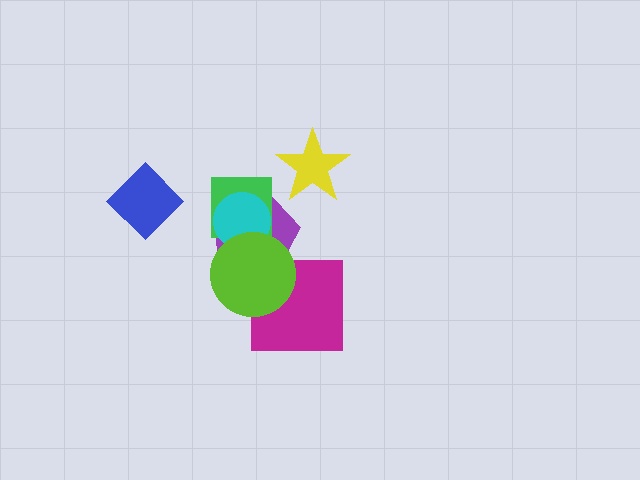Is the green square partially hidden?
Yes, it is partially covered by another shape.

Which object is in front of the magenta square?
The lime circle is in front of the magenta square.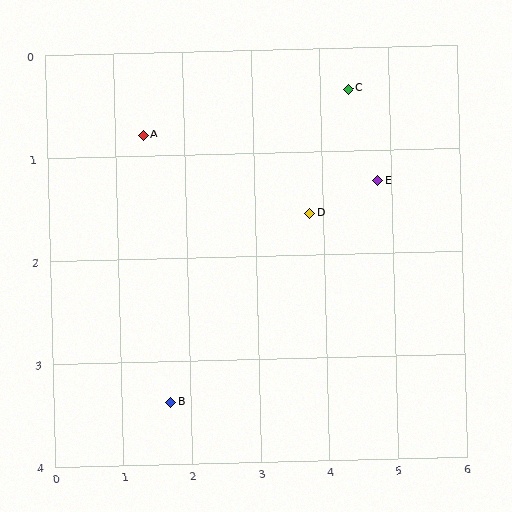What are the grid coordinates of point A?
Point A is at approximately (1.4, 0.8).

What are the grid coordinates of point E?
Point E is at approximately (4.8, 1.3).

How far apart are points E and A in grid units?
Points E and A are about 3.4 grid units apart.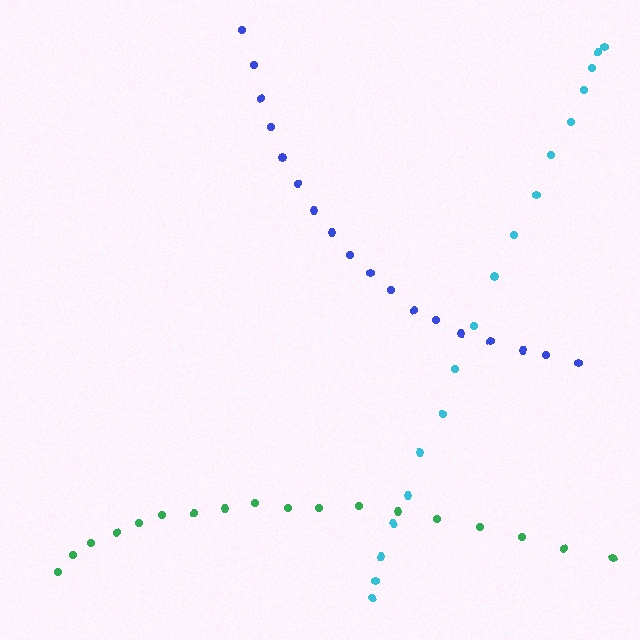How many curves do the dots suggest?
There are 3 distinct paths.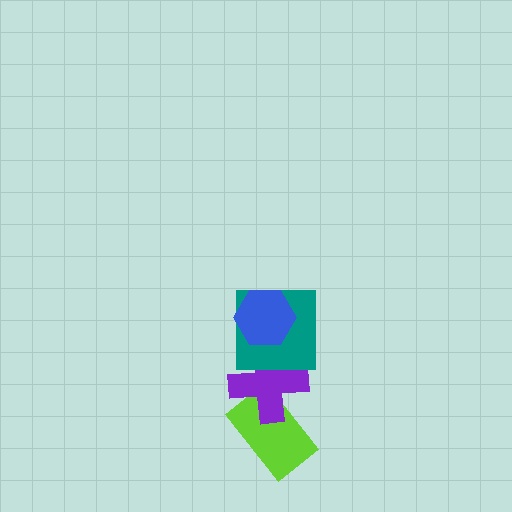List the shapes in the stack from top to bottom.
From top to bottom: the blue hexagon, the teal square, the purple cross, the lime rectangle.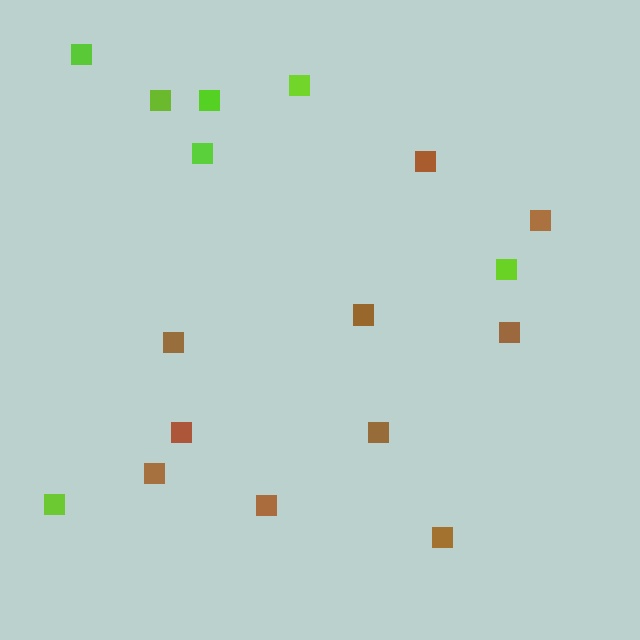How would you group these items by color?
There are 2 groups: one group of brown squares (10) and one group of lime squares (7).